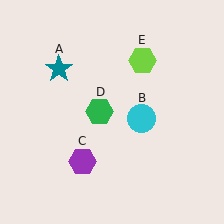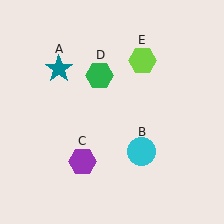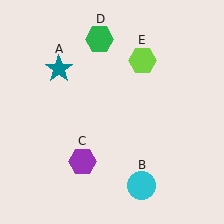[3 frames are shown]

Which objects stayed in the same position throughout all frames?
Teal star (object A) and purple hexagon (object C) and lime hexagon (object E) remained stationary.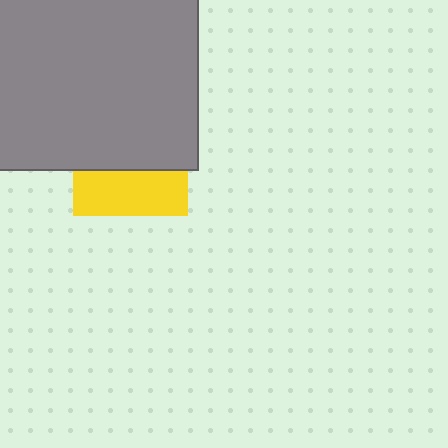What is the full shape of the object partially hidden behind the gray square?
The partially hidden object is a yellow square.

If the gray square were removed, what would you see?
You would see the complete yellow square.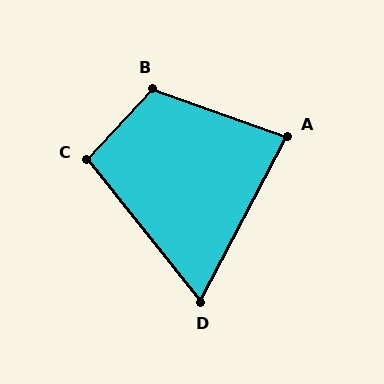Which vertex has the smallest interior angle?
D, at approximately 66 degrees.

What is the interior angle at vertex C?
Approximately 98 degrees (obtuse).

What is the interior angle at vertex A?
Approximately 82 degrees (acute).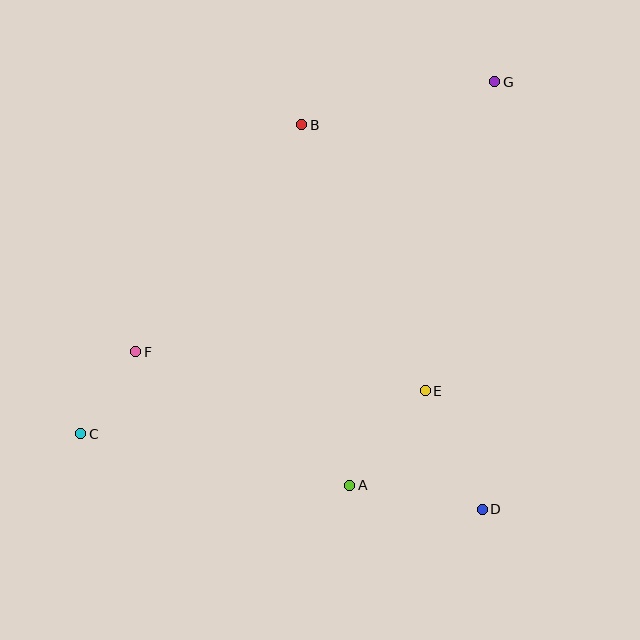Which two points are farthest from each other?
Points C and G are farthest from each other.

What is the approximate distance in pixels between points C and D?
The distance between C and D is approximately 409 pixels.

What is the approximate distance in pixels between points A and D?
The distance between A and D is approximately 135 pixels.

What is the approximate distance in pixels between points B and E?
The distance between B and E is approximately 293 pixels.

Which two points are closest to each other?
Points C and F are closest to each other.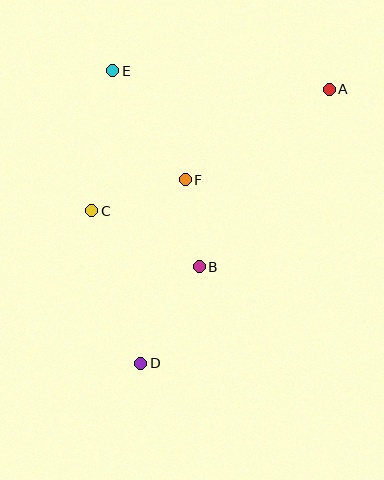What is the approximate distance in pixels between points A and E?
The distance between A and E is approximately 218 pixels.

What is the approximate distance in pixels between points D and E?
The distance between D and E is approximately 294 pixels.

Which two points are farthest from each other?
Points A and D are farthest from each other.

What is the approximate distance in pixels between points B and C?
The distance between B and C is approximately 121 pixels.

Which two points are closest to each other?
Points B and F are closest to each other.